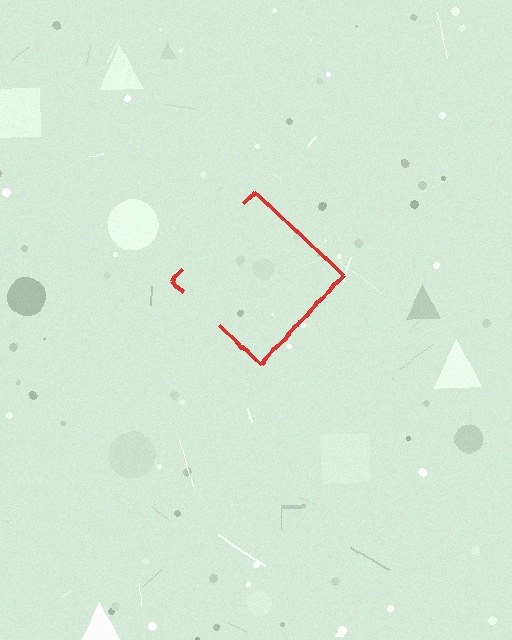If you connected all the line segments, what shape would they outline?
They would outline a diamond.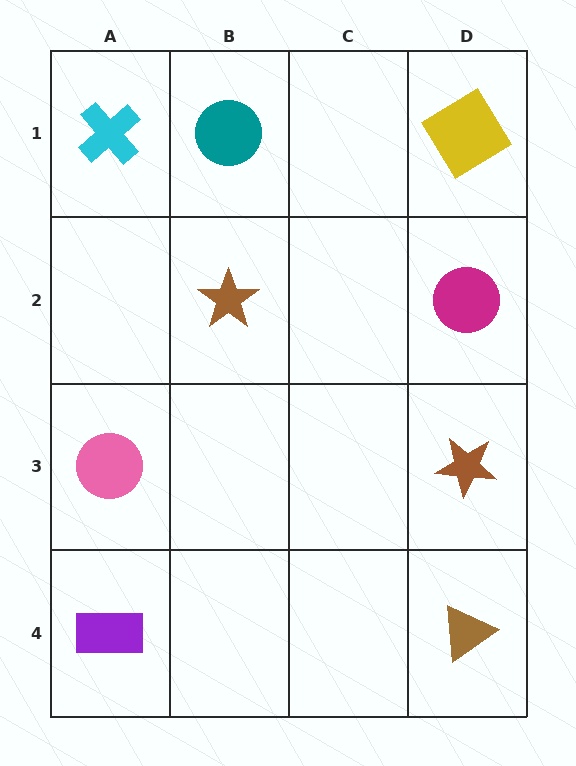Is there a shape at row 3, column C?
No, that cell is empty.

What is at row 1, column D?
A yellow diamond.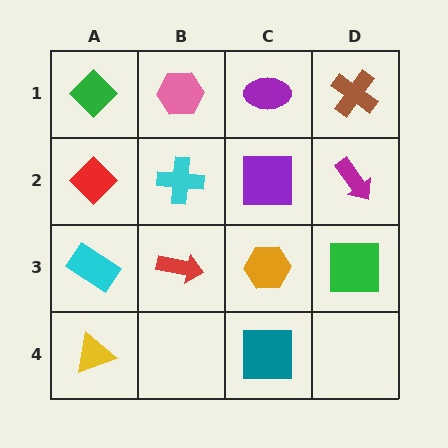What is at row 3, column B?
A red arrow.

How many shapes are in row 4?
2 shapes.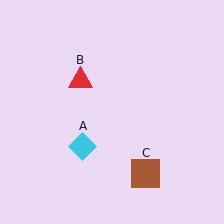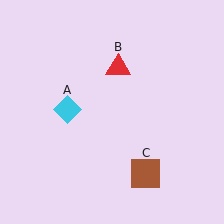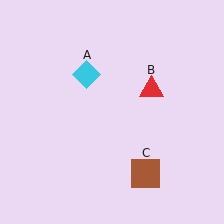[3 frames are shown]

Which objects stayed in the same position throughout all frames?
Brown square (object C) remained stationary.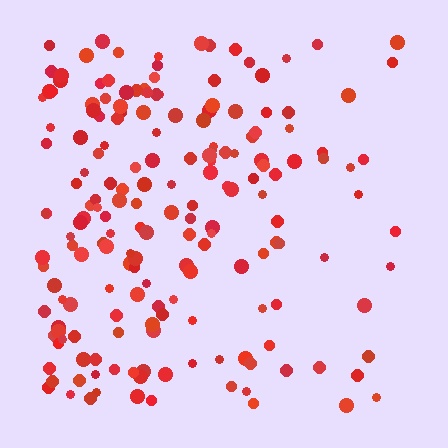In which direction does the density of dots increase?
From right to left, with the left side densest.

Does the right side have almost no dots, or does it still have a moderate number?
Still a moderate number, just noticeably fewer than the left.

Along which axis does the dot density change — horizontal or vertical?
Horizontal.